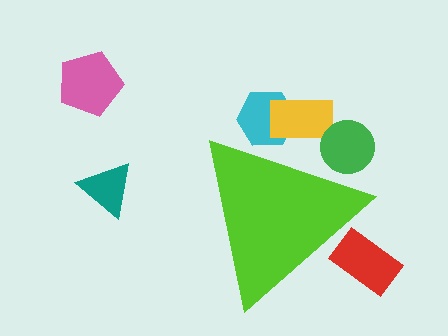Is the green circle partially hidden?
Yes, the green circle is partially hidden behind the lime triangle.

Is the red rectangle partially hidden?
Yes, the red rectangle is partially hidden behind the lime triangle.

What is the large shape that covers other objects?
A lime triangle.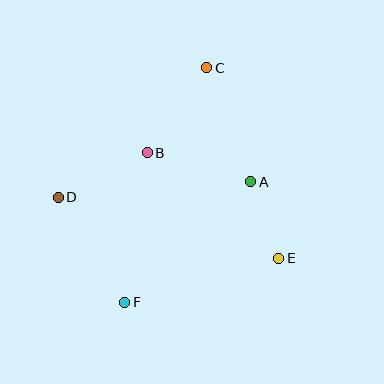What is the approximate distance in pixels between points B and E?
The distance between B and E is approximately 168 pixels.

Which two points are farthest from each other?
Points C and F are farthest from each other.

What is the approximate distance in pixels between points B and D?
The distance between B and D is approximately 99 pixels.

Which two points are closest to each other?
Points A and E are closest to each other.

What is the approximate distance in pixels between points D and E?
The distance between D and E is approximately 229 pixels.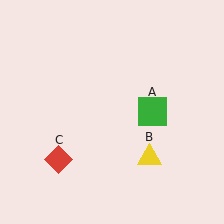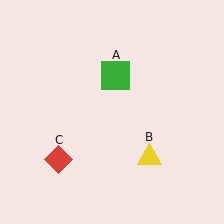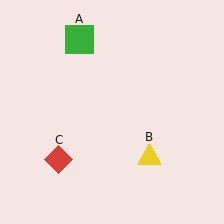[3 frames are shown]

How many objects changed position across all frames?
1 object changed position: green square (object A).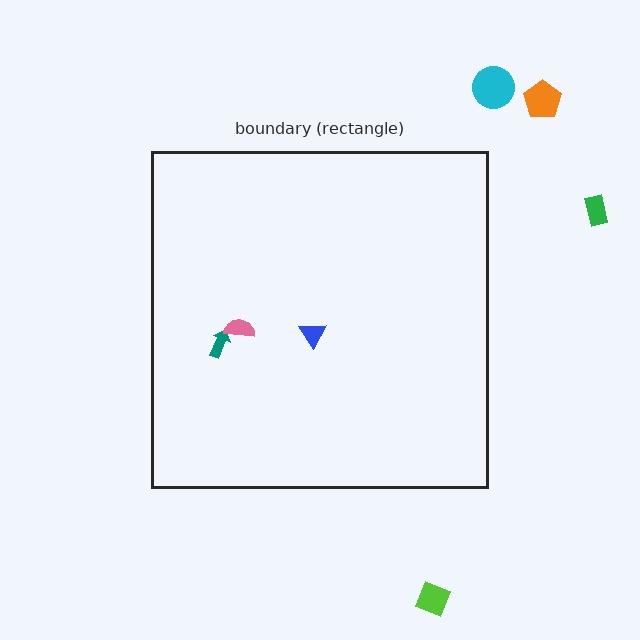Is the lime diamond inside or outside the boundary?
Outside.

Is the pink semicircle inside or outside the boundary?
Inside.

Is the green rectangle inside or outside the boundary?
Outside.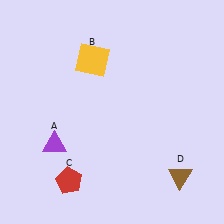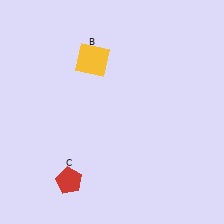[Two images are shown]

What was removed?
The brown triangle (D), the purple triangle (A) were removed in Image 2.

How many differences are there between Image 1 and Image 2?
There are 2 differences between the two images.